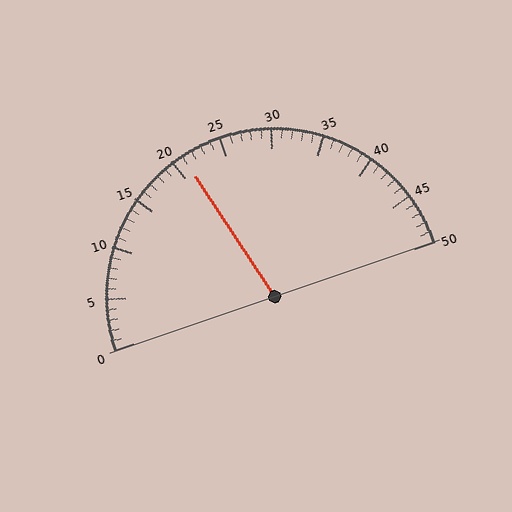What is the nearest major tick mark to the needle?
The nearest major tick mark is 20.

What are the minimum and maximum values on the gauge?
The gauge ranges from 0 to 50.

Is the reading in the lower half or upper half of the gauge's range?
The reading is in the lower half of the range (0 to 50).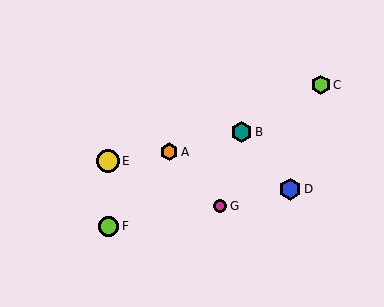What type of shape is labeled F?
Shape F is a lime circle.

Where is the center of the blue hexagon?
The center of the blue hexagon is at (290, 189).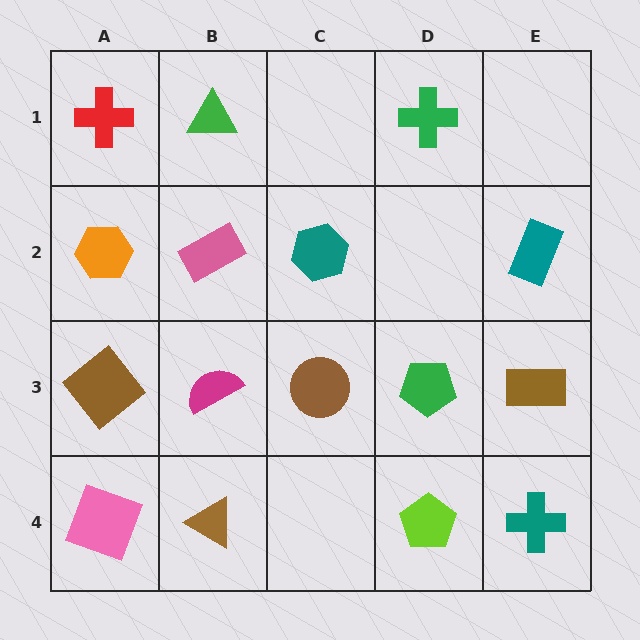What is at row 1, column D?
A green cross.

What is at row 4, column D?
A lime pentagon.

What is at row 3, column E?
A brown rectangle.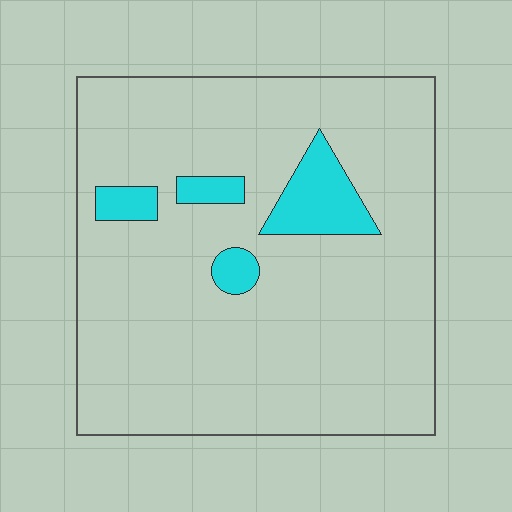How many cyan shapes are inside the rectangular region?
4.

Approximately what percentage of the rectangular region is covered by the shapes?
Approximately 10%.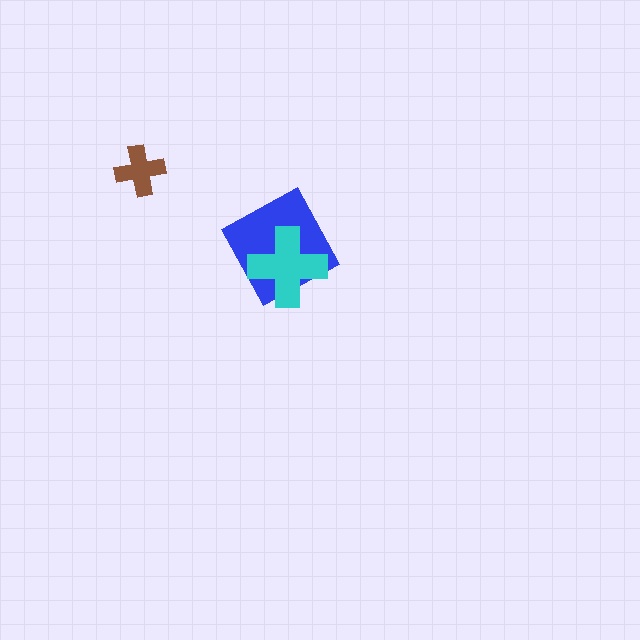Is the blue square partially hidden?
Yes, it is partially covered by another shape.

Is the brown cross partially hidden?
No, no other shape covers it.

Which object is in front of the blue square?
The cyan cross is in front of the blue square.